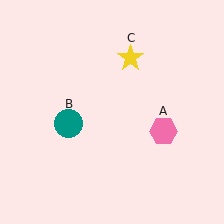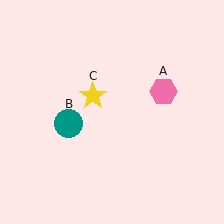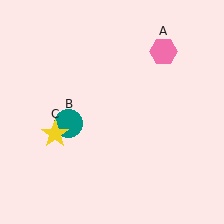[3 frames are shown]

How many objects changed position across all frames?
2 objects changed position: pink hexagon (object A), yellow star (object C).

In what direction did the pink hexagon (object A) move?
The pink hexagon (object A) moved up.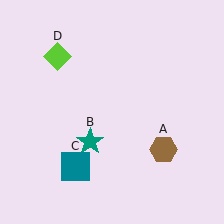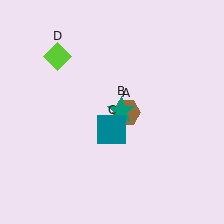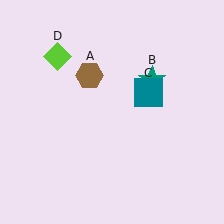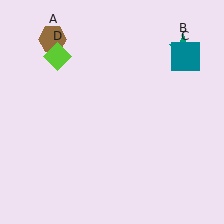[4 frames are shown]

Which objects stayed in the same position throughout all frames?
Lime diamond (object D) remained stationary.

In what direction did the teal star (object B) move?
The teal star (object B) moved up and to the right.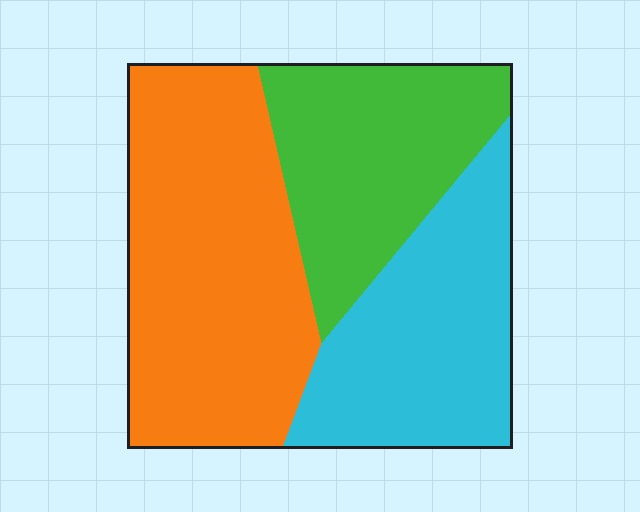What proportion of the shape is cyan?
Cyan covers around 30% of the shape.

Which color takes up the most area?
Orange, at roughly 45%.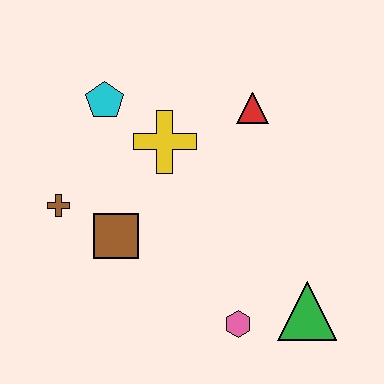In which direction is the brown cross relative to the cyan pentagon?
The brown cross is below the cyan pentagon.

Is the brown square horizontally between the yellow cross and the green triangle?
No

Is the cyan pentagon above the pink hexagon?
Yes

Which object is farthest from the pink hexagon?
The cyan pentagon is farthest from the pink hexagon.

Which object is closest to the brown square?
The brown cross is closest to the brown square.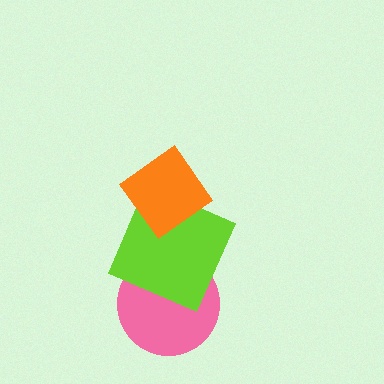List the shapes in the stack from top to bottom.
From top to bottom: the orange diamond, the lime square, the pink circle.